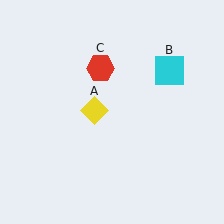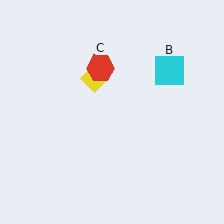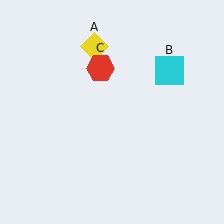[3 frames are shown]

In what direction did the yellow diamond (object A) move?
The yellow diamond (object A) moved up.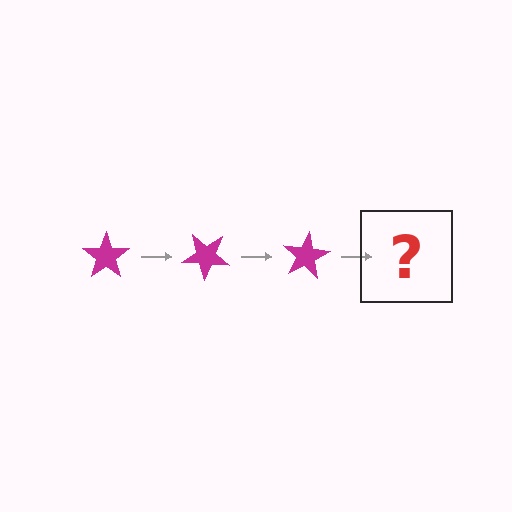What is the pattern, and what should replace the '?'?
The pattern is that the star rotates 40 degrees each step. The '?' should be a magenta star rotated 120 degrees.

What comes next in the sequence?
The next element should be a magenta star rotated 120 degrees.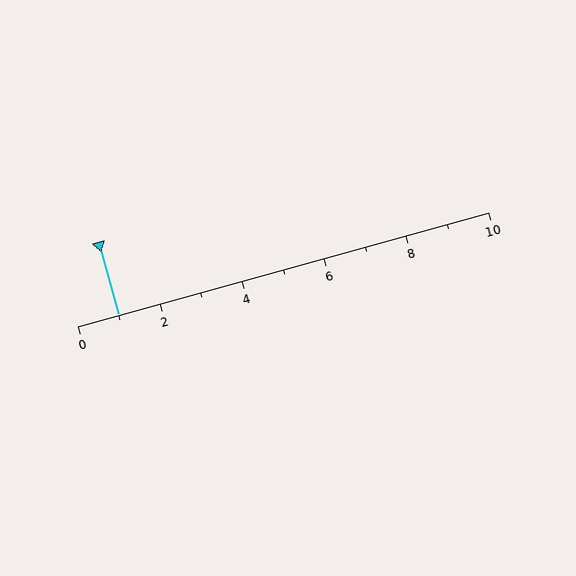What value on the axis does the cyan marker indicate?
The marker indicates approximately 1.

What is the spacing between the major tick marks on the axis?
The major ticks are spaced 2 apart.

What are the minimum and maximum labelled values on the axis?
The axis runs from 0 to 10.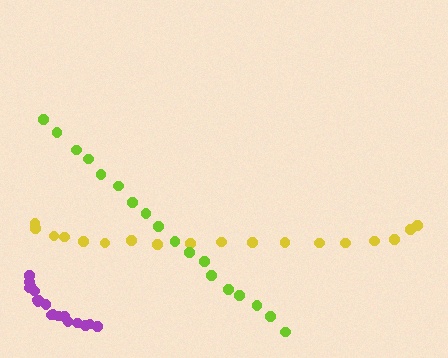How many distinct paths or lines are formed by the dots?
There are 3 distinct paths.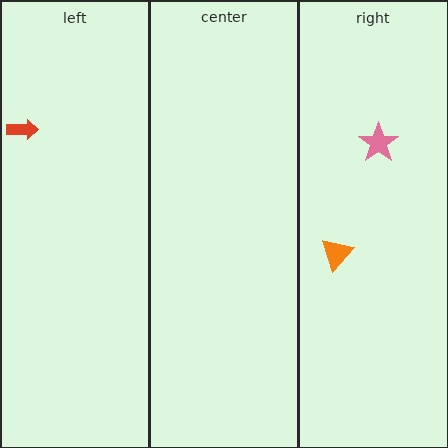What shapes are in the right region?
The pink star, the orange triangle.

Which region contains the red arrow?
The left region.